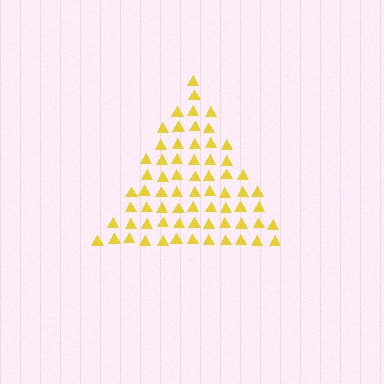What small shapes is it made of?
It is made of small triangles.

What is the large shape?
The large shape is a triangle.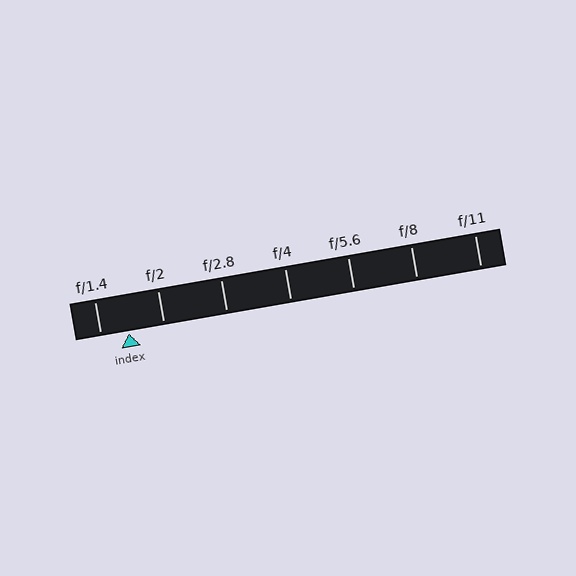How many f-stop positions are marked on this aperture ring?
There are 7 f-stop positions marked.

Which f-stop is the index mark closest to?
The index mark is closest to f/1.4.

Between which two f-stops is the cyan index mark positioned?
The index mark is between f/1.4 and f/2.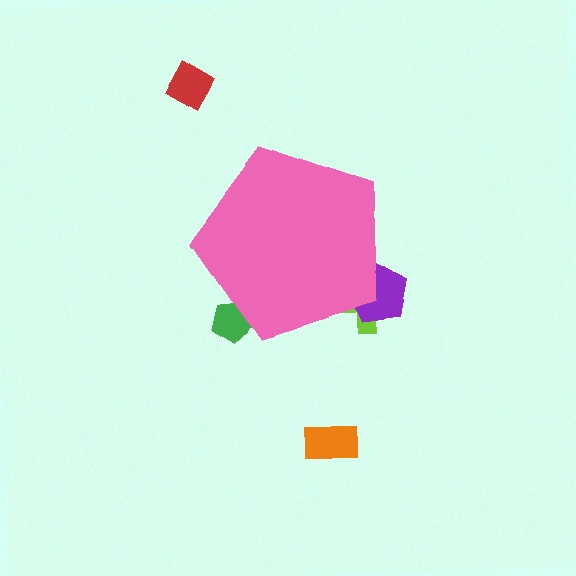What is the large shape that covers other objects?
A pink pentagon.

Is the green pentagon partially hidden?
Yes, the green pentagon is partially hidden behind the pink pentagon.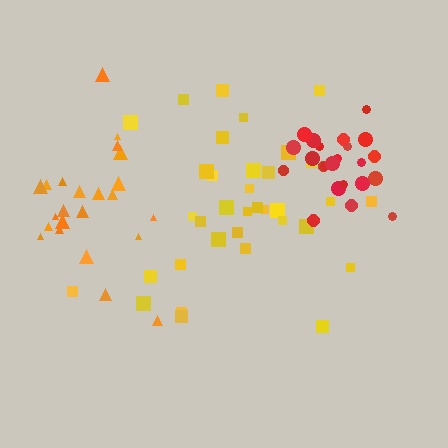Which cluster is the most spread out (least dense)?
Yellow.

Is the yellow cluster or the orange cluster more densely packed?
Orange.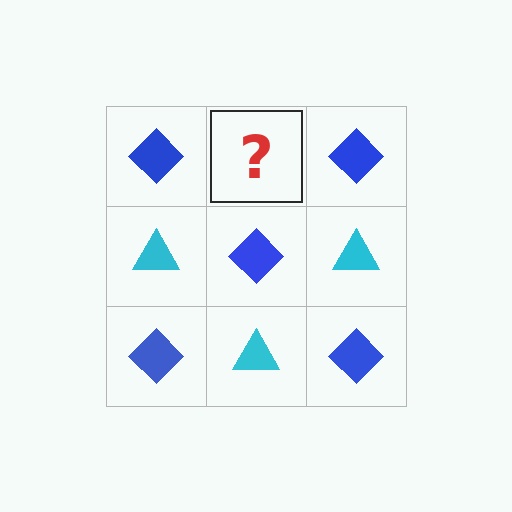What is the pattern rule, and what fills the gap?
The rule is that it alternates blue diamond and cyan triangle in a checkerboard pattern. The gap should be filled with a cyan triangle.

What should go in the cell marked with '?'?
The missing cell should contain a cyan triangle.